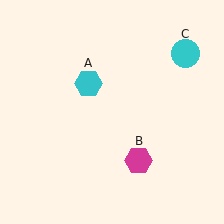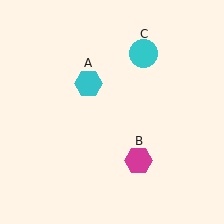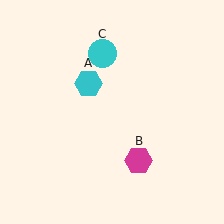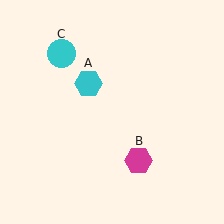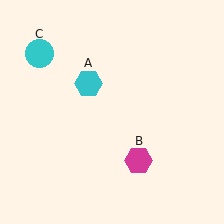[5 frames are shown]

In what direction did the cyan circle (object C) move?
The cyan circle (object C) moved left.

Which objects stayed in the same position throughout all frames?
Cyan hexagon (object A) and magenta hexagon (object B) remained stationary.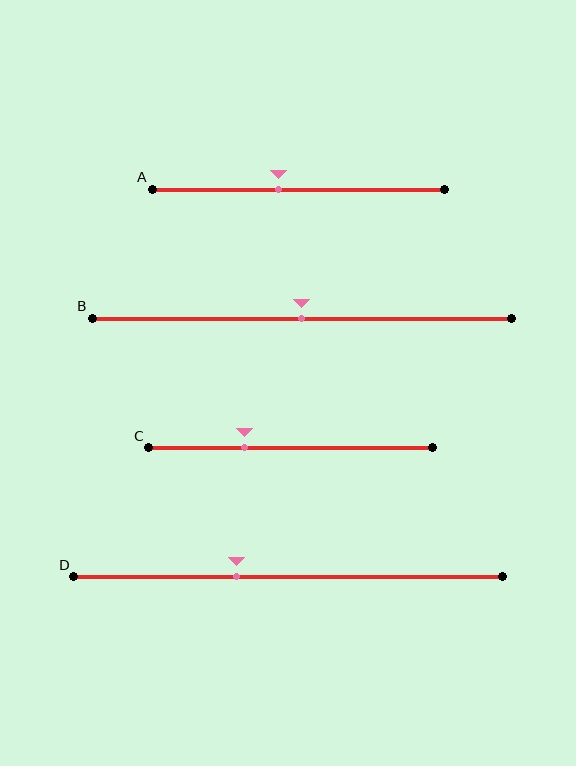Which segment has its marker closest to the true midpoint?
Segment B has its marker closest to the true midpoint.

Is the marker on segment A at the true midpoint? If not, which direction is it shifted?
No, the marker on segment A is shifted to the left by about 7% of the segment length.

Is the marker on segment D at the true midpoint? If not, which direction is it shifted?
No, the marker on segment D is shifted to the left by about 12% of the segment length.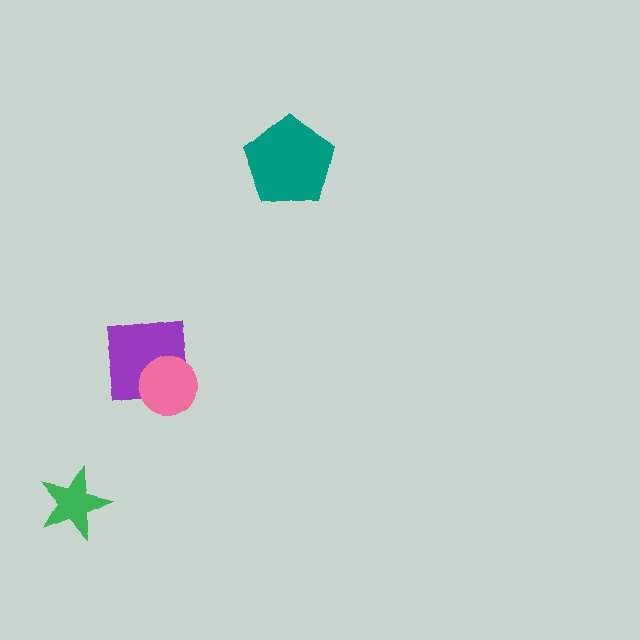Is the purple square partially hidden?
Yes, it is partially covered by another shape.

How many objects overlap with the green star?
0 objects overlap with the green star.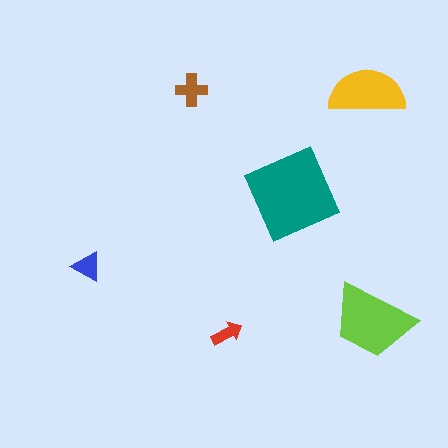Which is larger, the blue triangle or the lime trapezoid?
The lime trapezoid.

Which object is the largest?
The teal square.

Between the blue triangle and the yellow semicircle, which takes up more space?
The yellow semicircle.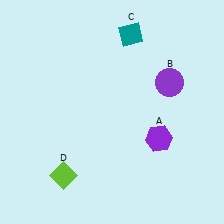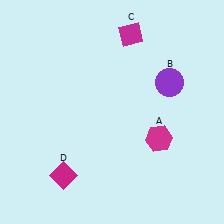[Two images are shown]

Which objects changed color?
A changed from purple to magenta. C changed from teal to magenta. D changed from lime to magenta.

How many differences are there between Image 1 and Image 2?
There are 3 differences between the two images.